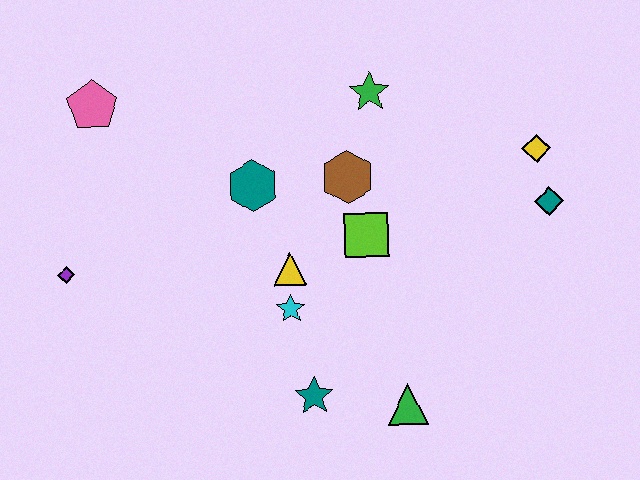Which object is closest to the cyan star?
The yellow triangle is closest to the cyan star.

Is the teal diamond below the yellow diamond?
Yes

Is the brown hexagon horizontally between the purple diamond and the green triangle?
Yes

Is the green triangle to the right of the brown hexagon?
Yes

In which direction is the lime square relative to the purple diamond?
The lime square is to the right of the purple diamond.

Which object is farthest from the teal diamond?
The purple diamond is farthest from the teal diamond.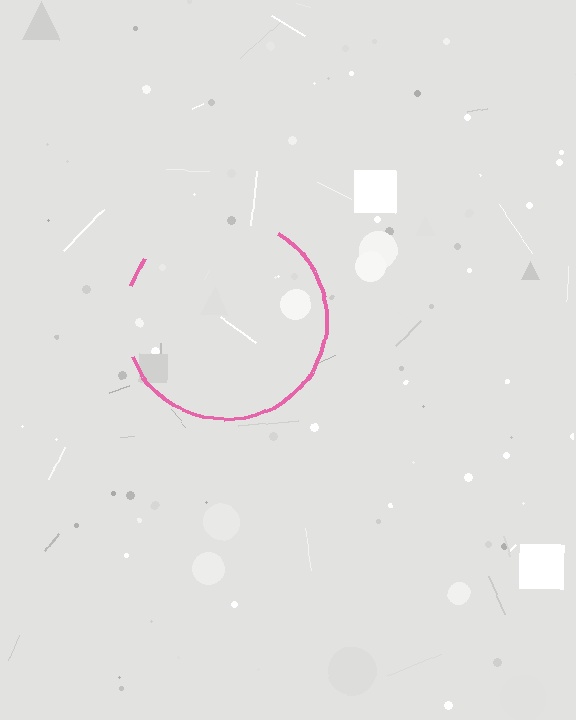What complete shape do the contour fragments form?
The contour fragments form a circle.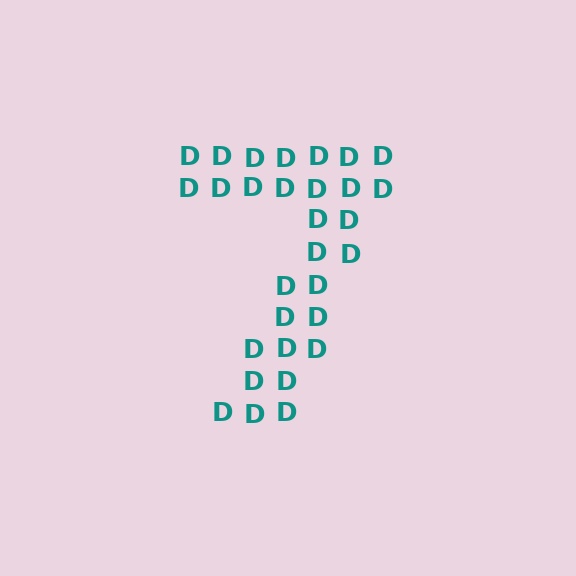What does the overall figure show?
The overall figure shows the digit 7.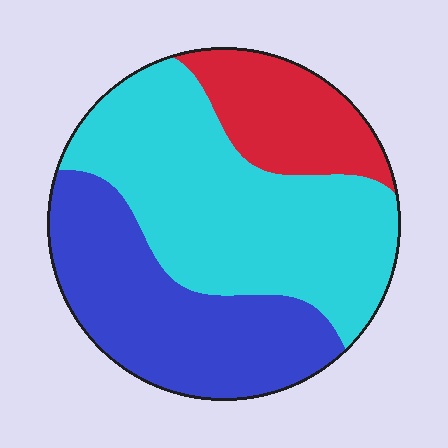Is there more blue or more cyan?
Cyan.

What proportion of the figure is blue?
Blue takes up about one third (1/3) of the figure.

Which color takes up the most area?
Cyan, at roughly 50%.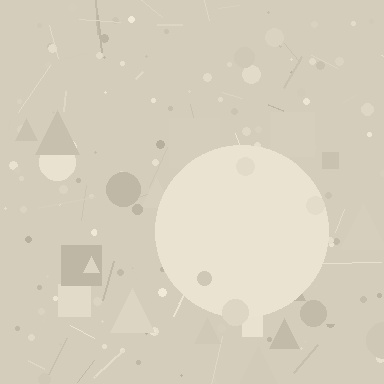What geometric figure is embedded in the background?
A circle is embedded in the background.